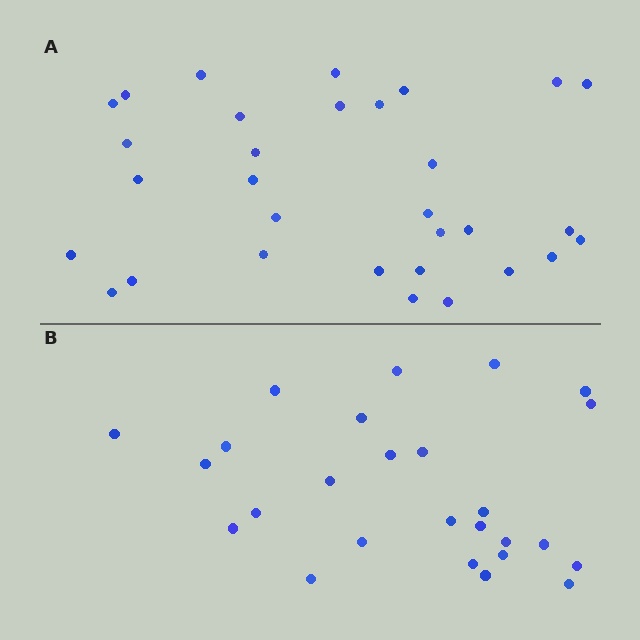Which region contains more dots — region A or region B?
Region A (the top region) has more dots.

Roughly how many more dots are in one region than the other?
Region A has about 5 more dots than region B.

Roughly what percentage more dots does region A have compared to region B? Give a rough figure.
About 20% more.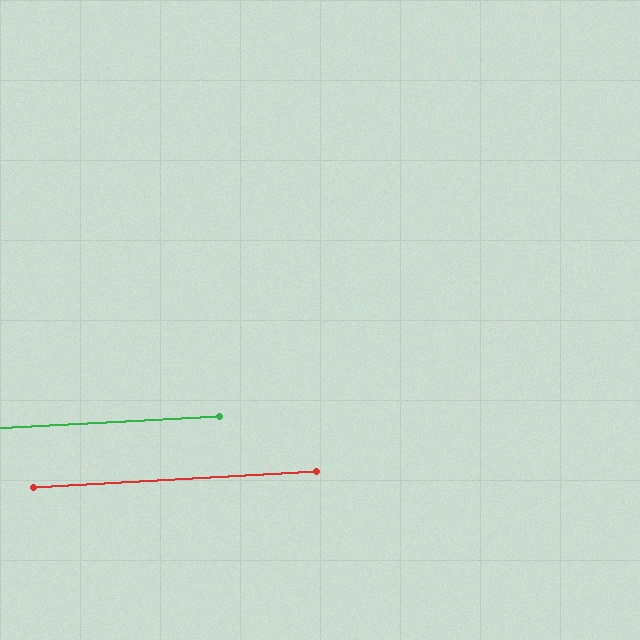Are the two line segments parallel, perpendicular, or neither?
Parallel — their directions differ by only 0.3°.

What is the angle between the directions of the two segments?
Approximately 0 degrees.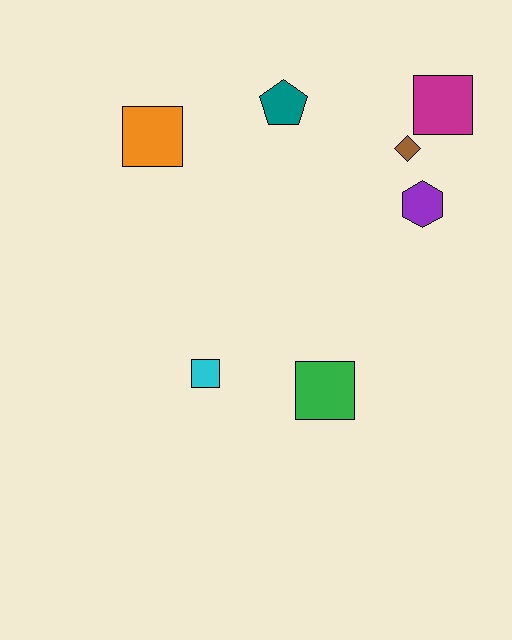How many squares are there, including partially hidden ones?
There are 4 squares.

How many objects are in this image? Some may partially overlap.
There are 7 objects.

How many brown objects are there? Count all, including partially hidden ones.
There is 1 brown object.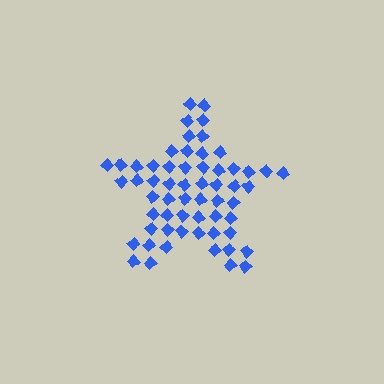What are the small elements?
The small elements are diamonds.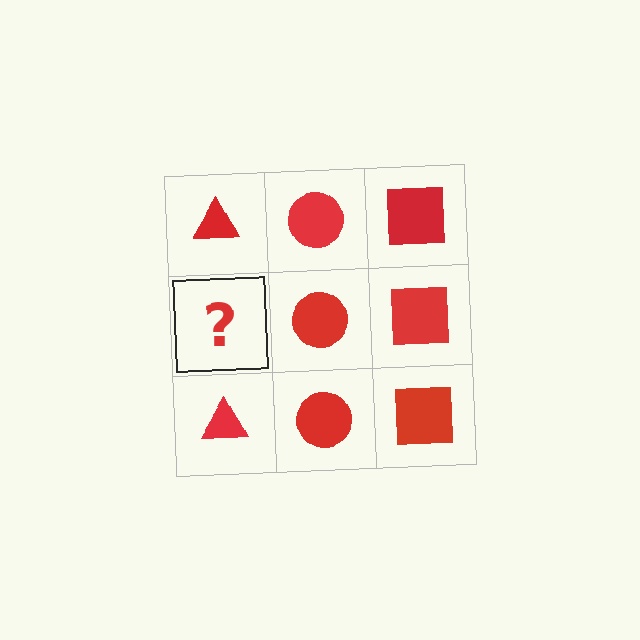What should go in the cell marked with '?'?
The missing cell should contain a red triangle.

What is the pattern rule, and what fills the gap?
The rule is that each column has a consistent shape. The gap should be filled with a red triangle.